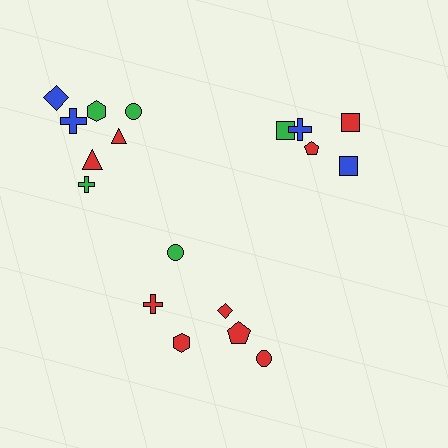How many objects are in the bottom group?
There are 6 objects.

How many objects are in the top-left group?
There are 7 objects.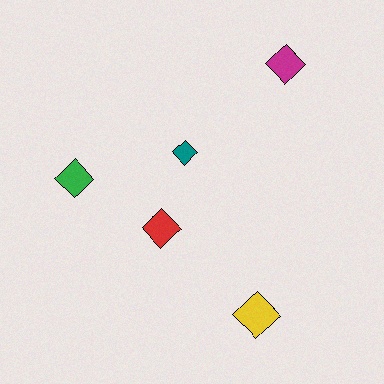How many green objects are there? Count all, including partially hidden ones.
There is 1 green object.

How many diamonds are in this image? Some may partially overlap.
There are 5 diamonds.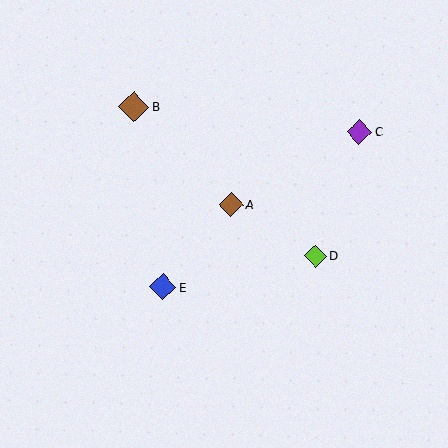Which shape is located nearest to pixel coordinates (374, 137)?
The purple diamond (labeled C) at (359, 132) is nearest to that location.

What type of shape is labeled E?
Shape E is a blue diamond.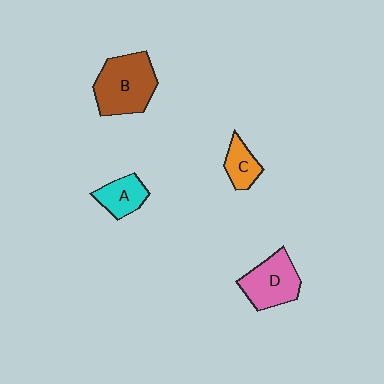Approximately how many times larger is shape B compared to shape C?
Approximately 2.4 times.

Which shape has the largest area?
Shape B (brown).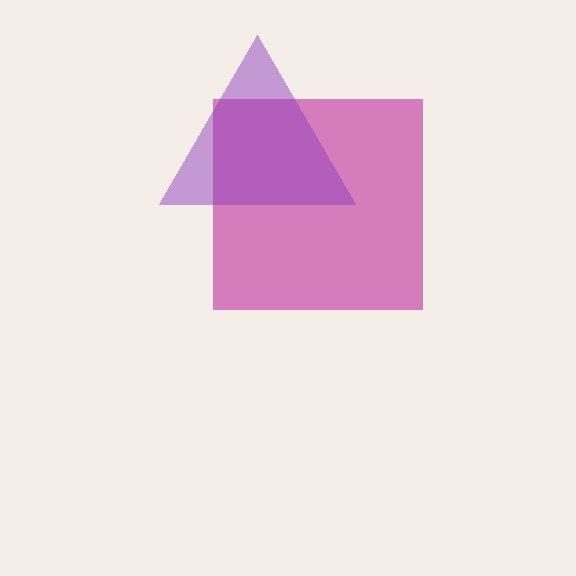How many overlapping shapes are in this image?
There are 2 overlapping shapes in the image.